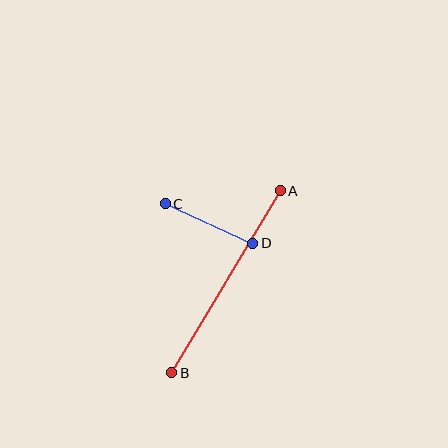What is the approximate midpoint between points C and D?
The midpoint is at approximately (209, 224) pixels.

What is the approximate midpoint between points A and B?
The midpoint is at approximately (226, 282) pixels.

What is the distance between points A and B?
The distance is approximately 212 pixels.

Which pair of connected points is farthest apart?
Points A and B are farthest apart.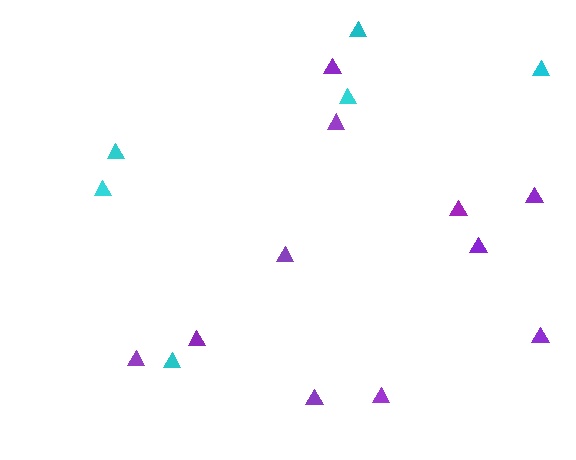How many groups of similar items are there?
There are 2 groups: one group of purple triangles (11) and one group of cyan triangles (6).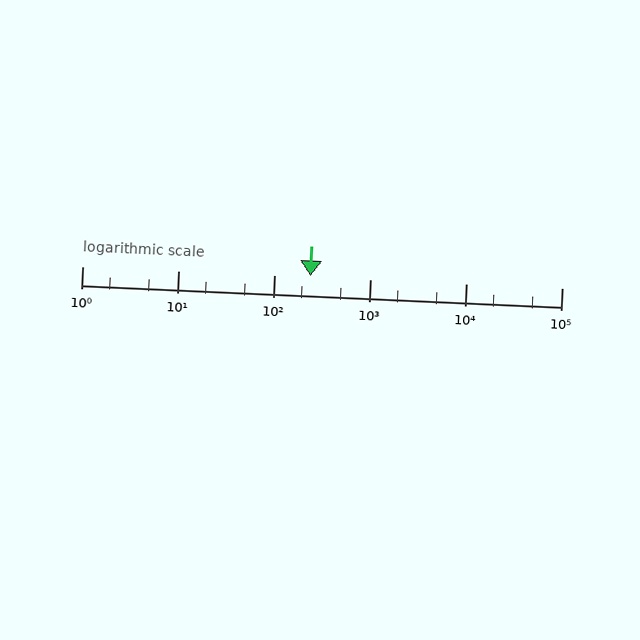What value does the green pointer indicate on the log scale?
The pointer indicates approximately 240.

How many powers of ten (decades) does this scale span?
The scale spans 5 decades, from 1 to 100000.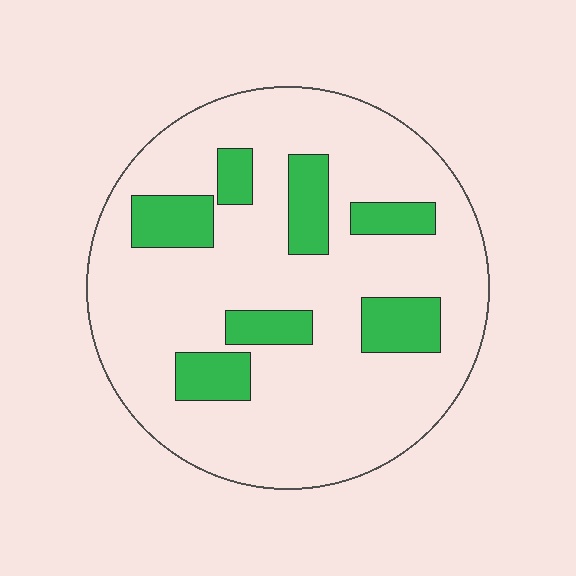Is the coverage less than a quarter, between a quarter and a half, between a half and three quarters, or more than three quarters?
Less than a quarter.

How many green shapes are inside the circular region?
7.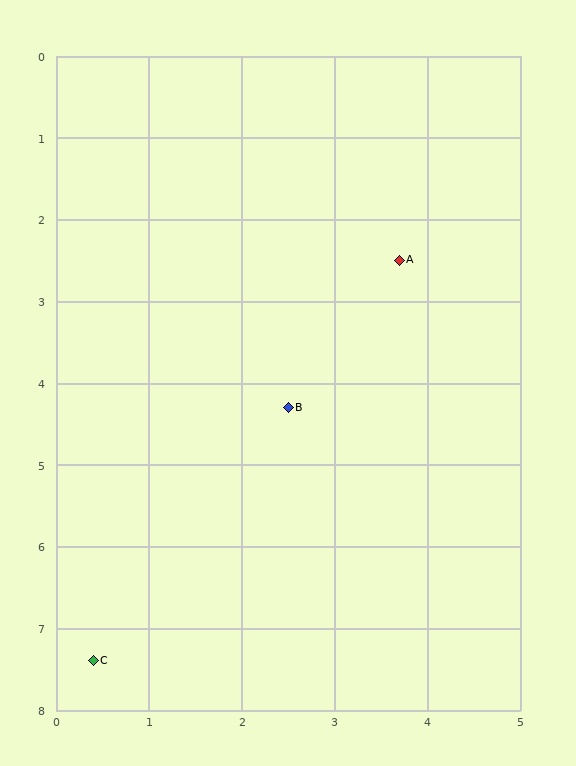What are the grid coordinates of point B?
Point B is at approximately (2.5, 4.3).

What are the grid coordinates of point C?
Point C is at approximately (0.4, 7.4).